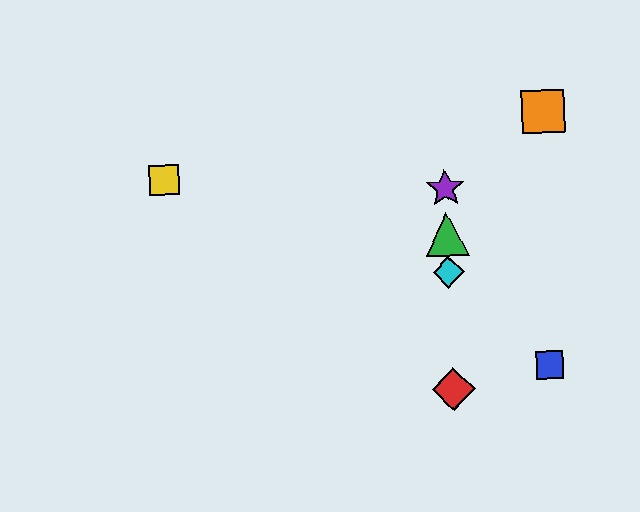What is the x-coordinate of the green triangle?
The green triangle is at x≈447.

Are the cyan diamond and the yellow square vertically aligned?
No, the cyan diamond is at x≈449 and the yellow square is at x≈164.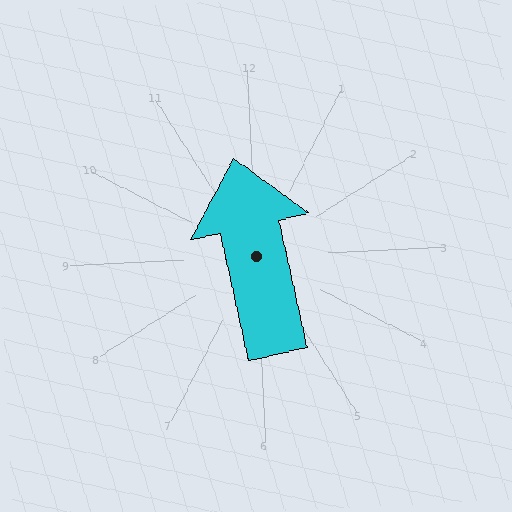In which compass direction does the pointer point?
North.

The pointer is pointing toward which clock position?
Roughly 12 o'clock.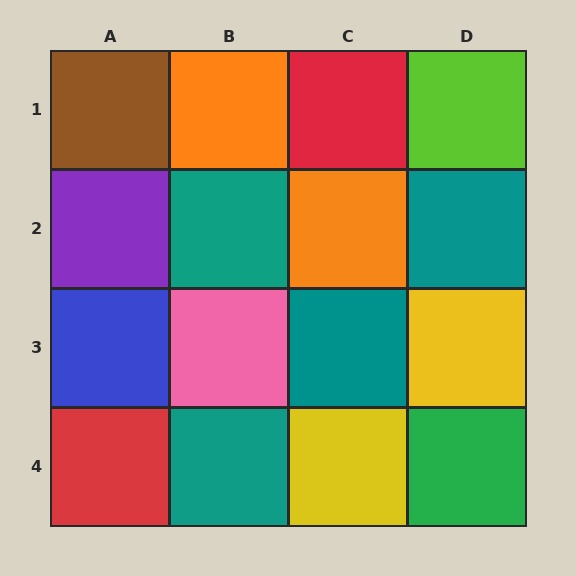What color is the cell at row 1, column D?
Lime.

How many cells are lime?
1 cell is lime.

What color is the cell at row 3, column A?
Blue.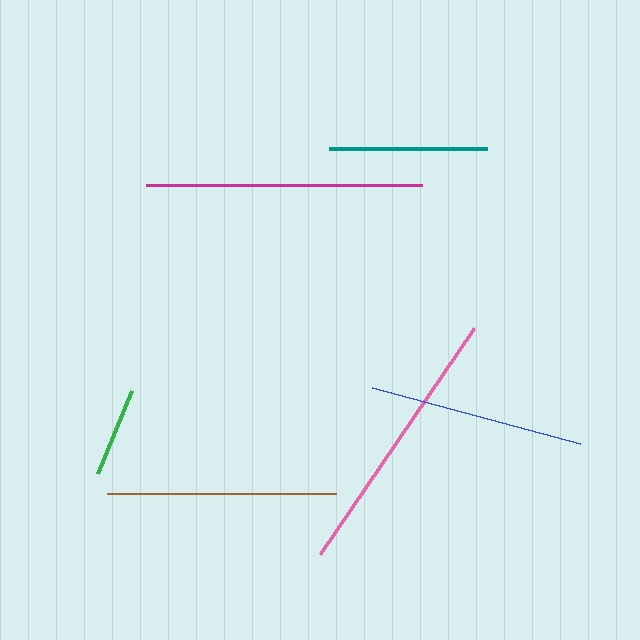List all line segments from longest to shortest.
From longest to shortest: magenta, pink, brown, blue, teal, green.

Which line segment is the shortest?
The green line is the shortest at approximately 89 pixels.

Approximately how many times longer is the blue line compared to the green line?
The blue line is approximately 2.4 times the length of the green line.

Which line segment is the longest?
The magenta line is the longest at approximately 276 pixels.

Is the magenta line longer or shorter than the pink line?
The magenta line is longer than the pink line.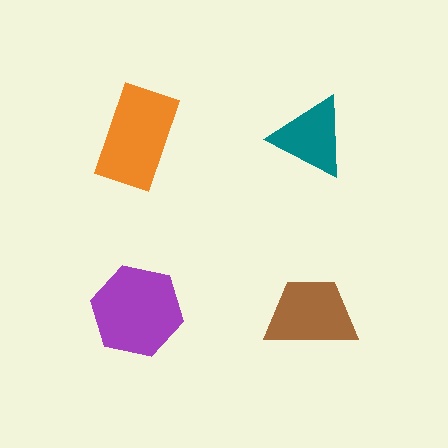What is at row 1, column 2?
A teal triangle.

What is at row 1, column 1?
An orange rectangle.